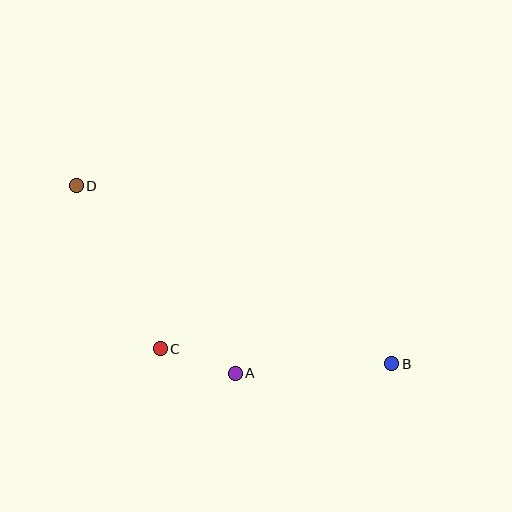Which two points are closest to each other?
Points A and C are closest to each other.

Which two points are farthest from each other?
Points B and D are farthest from each other.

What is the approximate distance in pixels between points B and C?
The distance between B and C is approximately 232 pixels.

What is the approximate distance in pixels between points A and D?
The distance between A and D is approximately 246 pixels.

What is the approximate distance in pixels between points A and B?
The distance between A and B is approximately 157 pixels.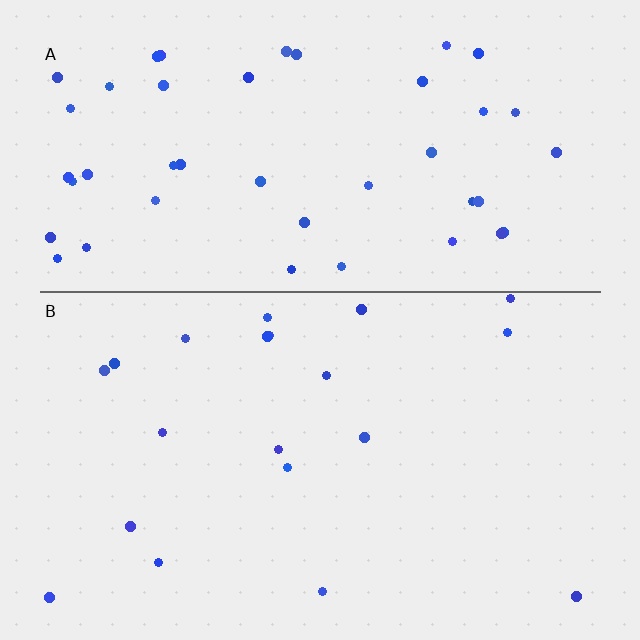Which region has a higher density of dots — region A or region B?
A (the top).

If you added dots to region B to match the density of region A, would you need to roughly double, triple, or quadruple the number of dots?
Approximately double.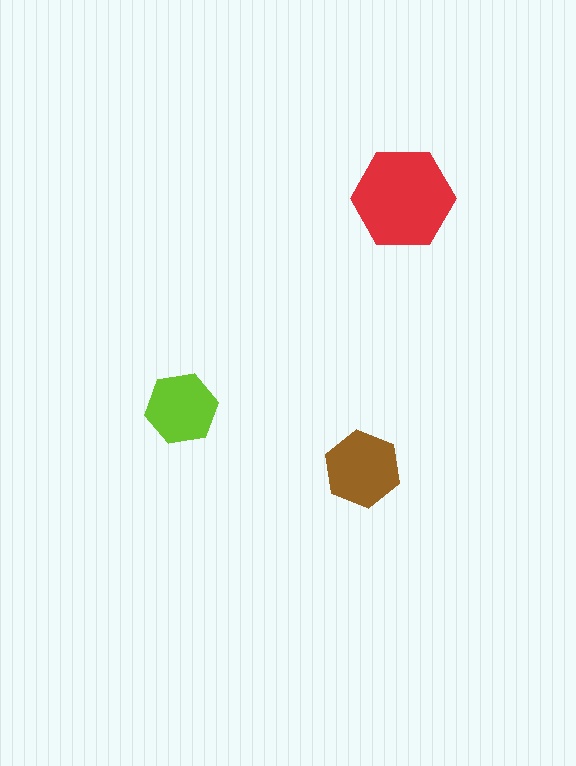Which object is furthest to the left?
The lime hexagon is leftmost.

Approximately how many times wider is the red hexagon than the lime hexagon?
About 1.5 times wider.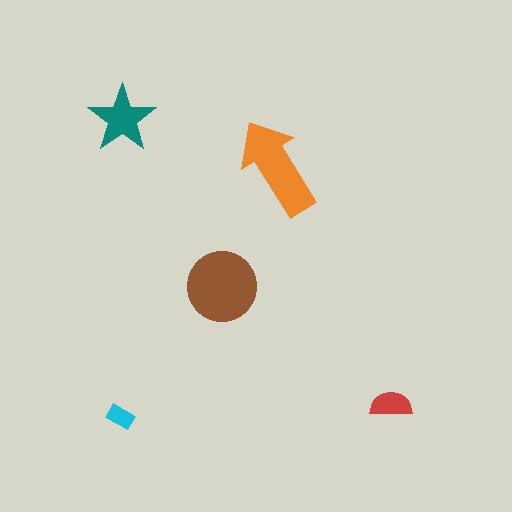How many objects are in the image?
There are 5 objects in the image.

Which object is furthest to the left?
The cyan rectangle is leftmost.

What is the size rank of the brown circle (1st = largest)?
1st.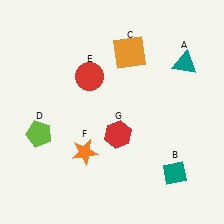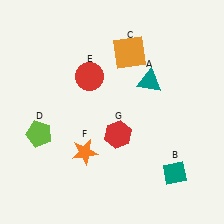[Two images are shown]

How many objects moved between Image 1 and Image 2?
1 object moved between the two images.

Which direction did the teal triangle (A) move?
The teal triangle (A) moved left.